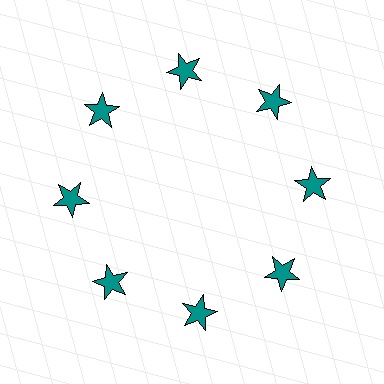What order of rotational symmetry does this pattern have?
This pattern has 8-fold rotational symmetry.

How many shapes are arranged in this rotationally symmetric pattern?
There are 8 shapes, arranged in 8 groups of 1.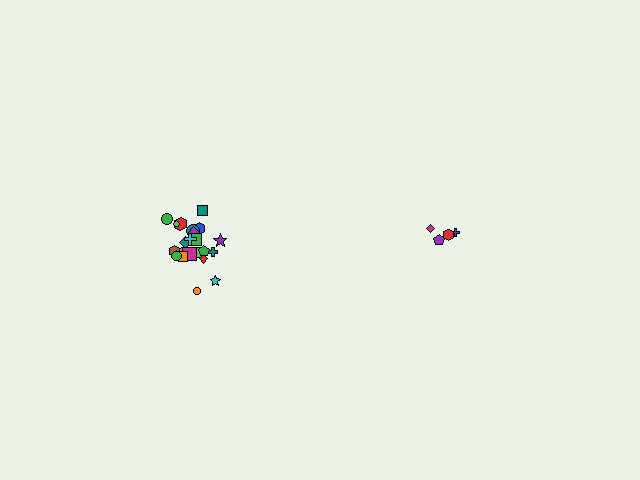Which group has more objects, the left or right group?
The left group.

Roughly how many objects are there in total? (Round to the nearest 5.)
Roughly 30 objects in total.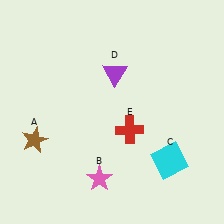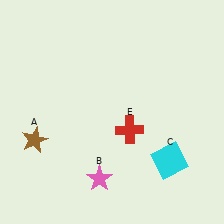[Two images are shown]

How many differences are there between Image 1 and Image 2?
There is 1 difference between the two images.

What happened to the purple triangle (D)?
The purple triangle (D) was removed in Image 2. It was in the top-right area of Image 1.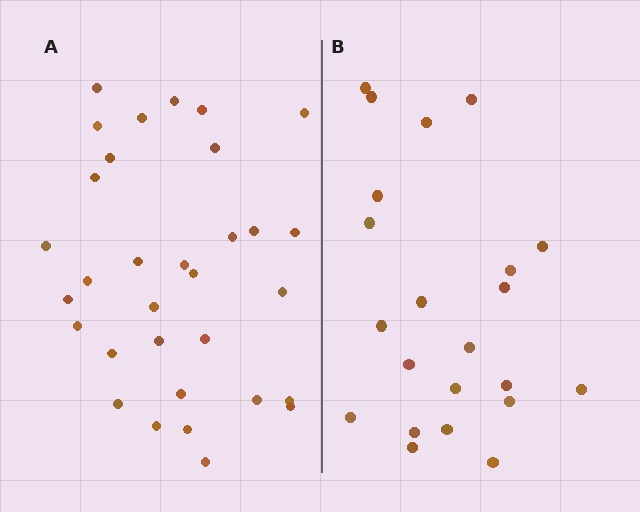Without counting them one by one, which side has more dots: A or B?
Region A (the left region) has more dots.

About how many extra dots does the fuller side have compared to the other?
Region A has roughly 10 or so more dots than region B.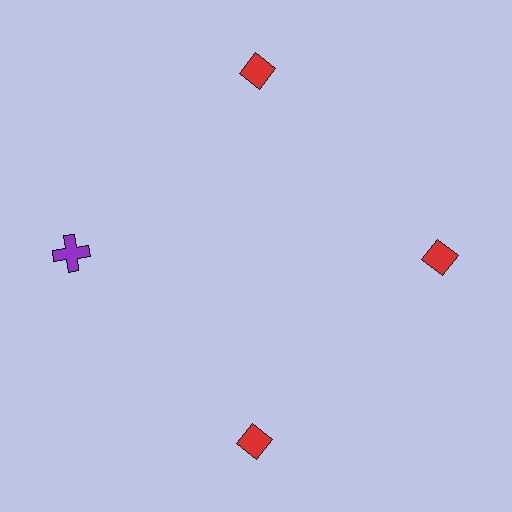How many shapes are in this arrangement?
There are 4 shapes arranged in a ring pattern.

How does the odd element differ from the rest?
It differs in both color (purple instead of red) and shape (cross instead of diamond).